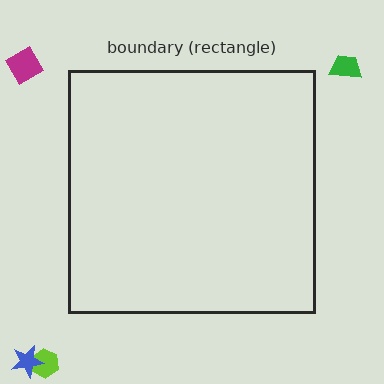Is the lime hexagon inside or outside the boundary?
Outside.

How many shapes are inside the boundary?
0 inside, 4 outside.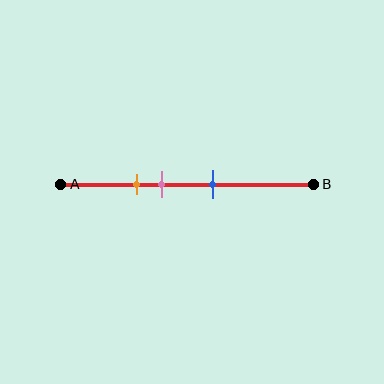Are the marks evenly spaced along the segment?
Yes, the marks are approximately evenly spaced.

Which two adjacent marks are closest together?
The orange and pink marks are the closest adjacent pair.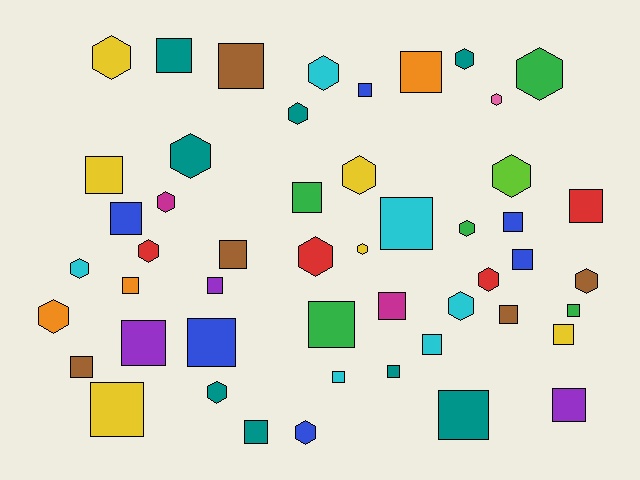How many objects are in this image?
There are 50 objects.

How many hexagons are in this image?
There are 21 hexagons.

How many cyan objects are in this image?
There are 6 cyan objects.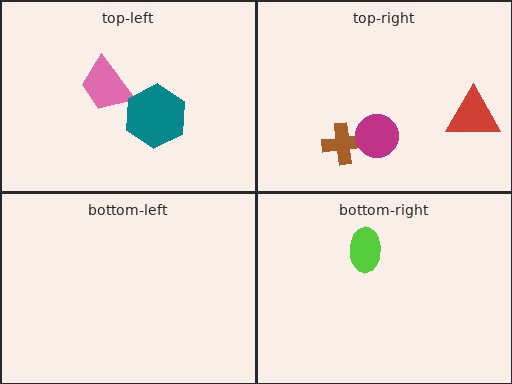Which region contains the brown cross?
The top-right region.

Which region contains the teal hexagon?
The top-left region.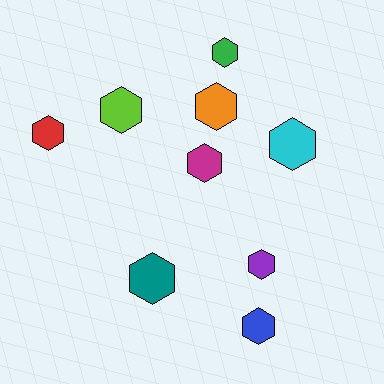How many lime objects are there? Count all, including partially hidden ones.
There is 1 lime object.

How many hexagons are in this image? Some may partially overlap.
There are 9 hexagons.